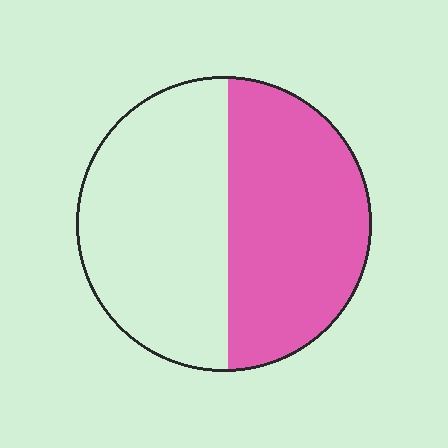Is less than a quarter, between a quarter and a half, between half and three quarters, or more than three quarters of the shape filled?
Between a quarter and a half.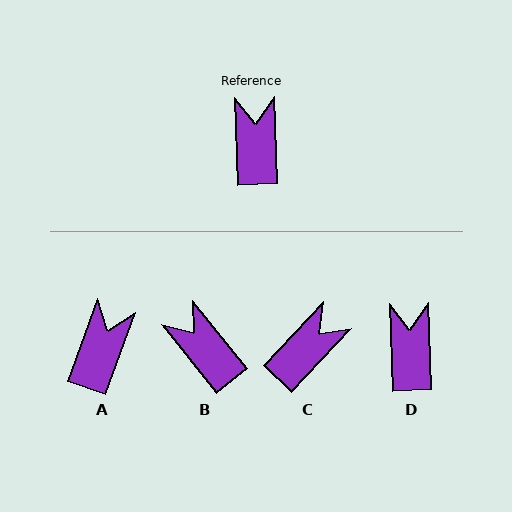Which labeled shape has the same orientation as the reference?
D.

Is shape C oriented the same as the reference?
No, it is off by about 45 degrees.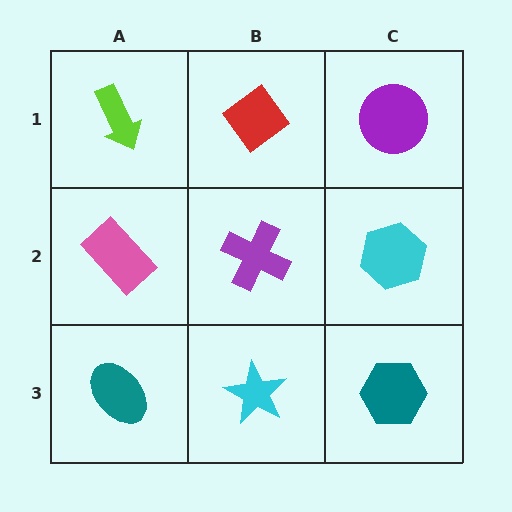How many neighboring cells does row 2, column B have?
4.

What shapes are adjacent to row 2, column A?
A lime arrow (row 1, column A), a teal ellipse (row 3, column A), a purple cross (row 2, column B).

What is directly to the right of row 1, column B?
A purple circle.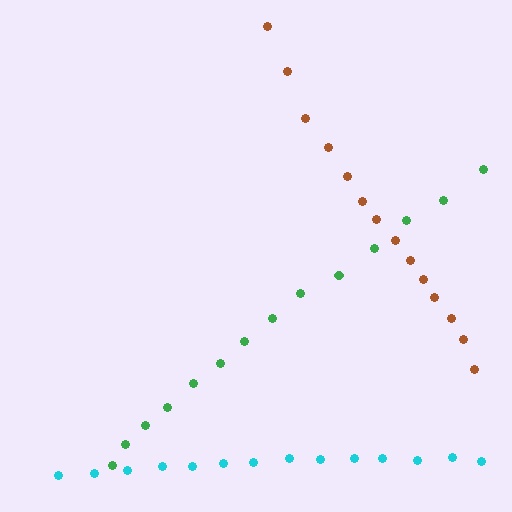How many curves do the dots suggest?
There are 3 distinct paths.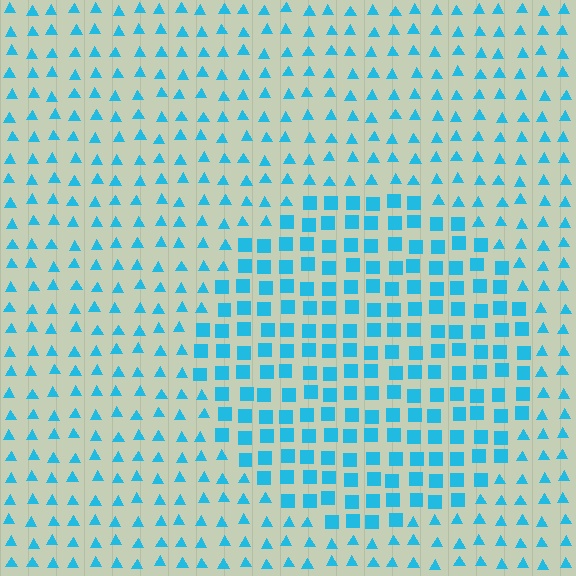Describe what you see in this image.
The image is filled with small cyan elements arranged in a uniform grid. A circle-shaped region contains squares, while the surrounding area contains triangles. The boundary is defined purely by the change in element shape.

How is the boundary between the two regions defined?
The boundary is defined by a change in element shape: squares inside vs. triangles outside. All elements share the same color and spacing.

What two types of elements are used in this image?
The image uses squares inside the circle region and triangles outside it.